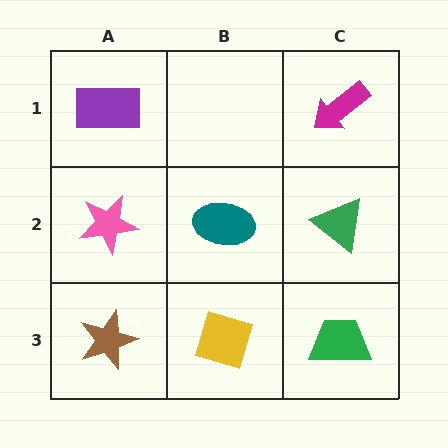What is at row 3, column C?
A green trapezoid.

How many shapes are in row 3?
3 shapes.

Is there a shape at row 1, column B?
No, that cell is empty.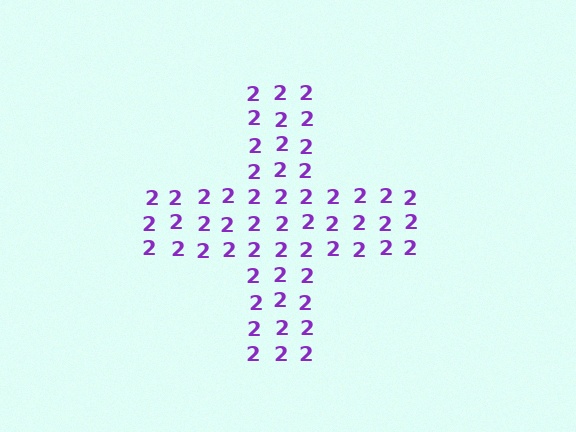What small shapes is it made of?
It is made of small digit 2's.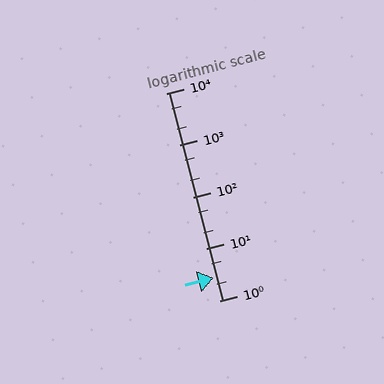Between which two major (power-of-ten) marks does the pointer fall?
The pointer is between 1 and 10.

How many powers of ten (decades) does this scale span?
The scale spans 4 decades, from 1 to 10000.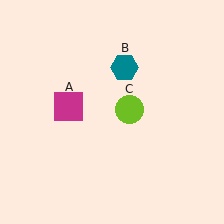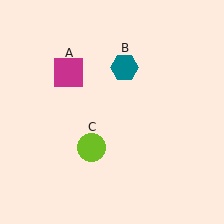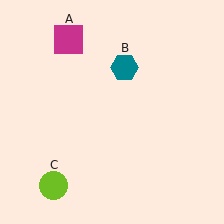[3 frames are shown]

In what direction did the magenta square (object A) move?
The magenta square (object A) moved up.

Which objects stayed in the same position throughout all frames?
Teal hexagon (object B) remained stationary.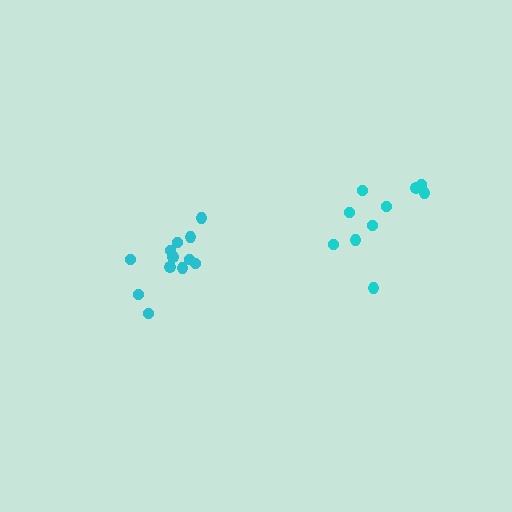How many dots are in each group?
Group 1: 12 dots, Group 2: 10 dots (22 total).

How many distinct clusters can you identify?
There are 2 distinct clusters.